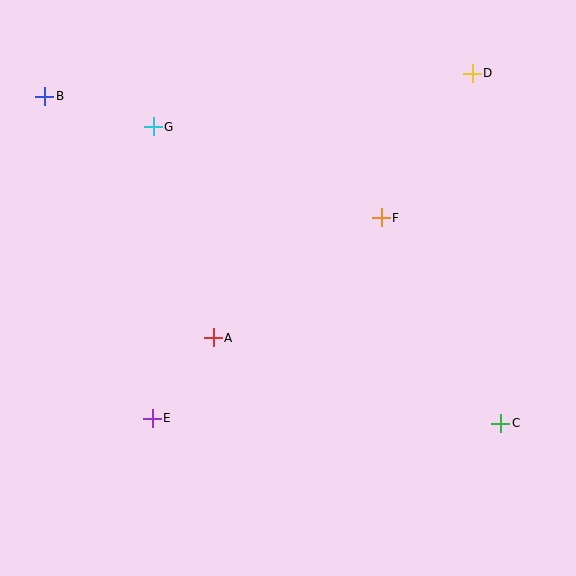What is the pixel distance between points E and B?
The distance between E and B is 339 pixels.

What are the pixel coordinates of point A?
Point A is at (213, 338).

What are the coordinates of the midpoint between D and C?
The midpoint between D and C is at (486, 248).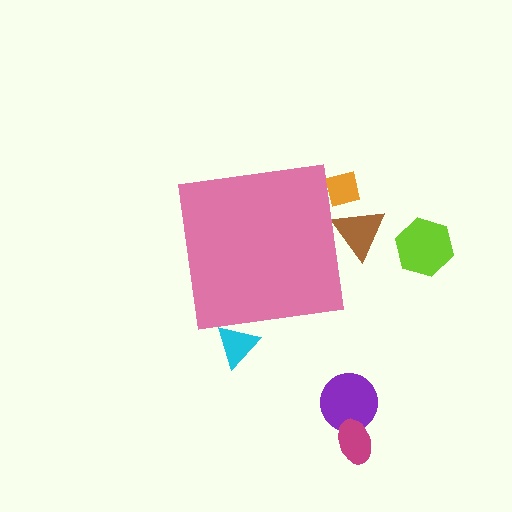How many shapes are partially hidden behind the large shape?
3 shapes are partially hidden.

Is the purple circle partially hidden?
No, the purple circle is fully visible.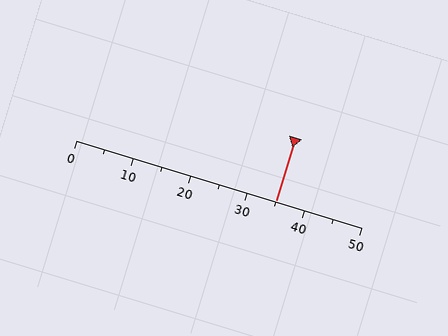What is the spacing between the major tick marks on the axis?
The major ticks are spaced 10 apart.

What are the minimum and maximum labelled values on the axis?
The axis runs from 0 to 50.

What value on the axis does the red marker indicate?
The marker indicates approximately 35.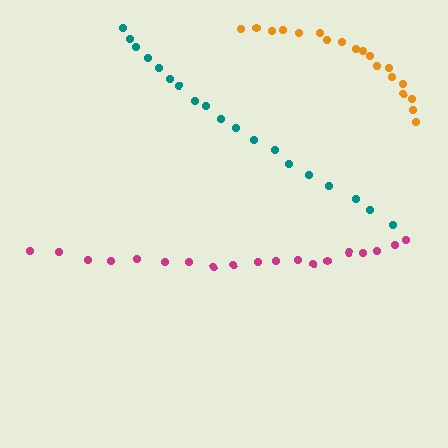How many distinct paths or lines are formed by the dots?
There are 3 distinct paths.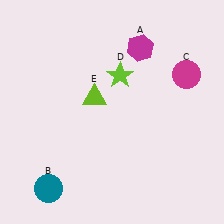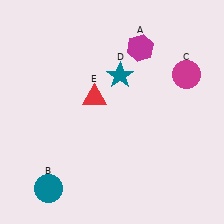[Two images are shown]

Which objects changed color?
D changed from lime to teal. E changed from lime to red.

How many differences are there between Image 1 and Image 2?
There are 2 differences between the two images.